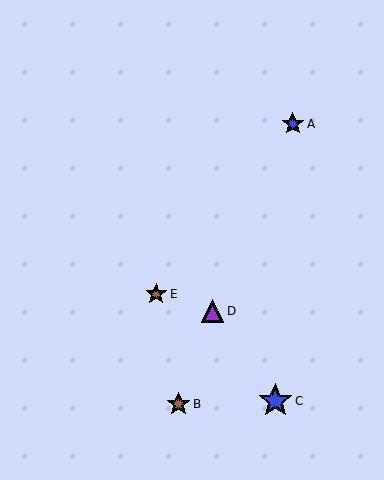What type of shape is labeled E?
Shape E is a brown star.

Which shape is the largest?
The blue star (labeled C) is the largest.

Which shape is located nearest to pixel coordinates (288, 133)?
The blue star (labeled A) at (293, 124) is nearest to that location.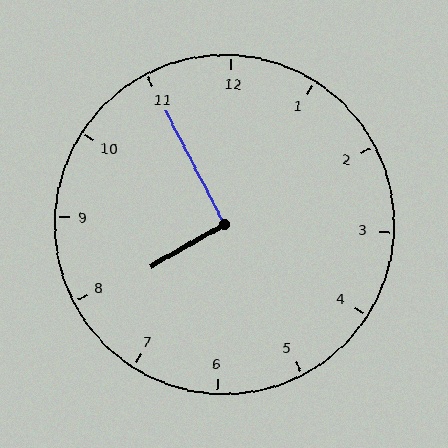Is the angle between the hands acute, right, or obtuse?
It is right.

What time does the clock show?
7:55.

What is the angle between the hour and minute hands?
Approximately 92 degrees.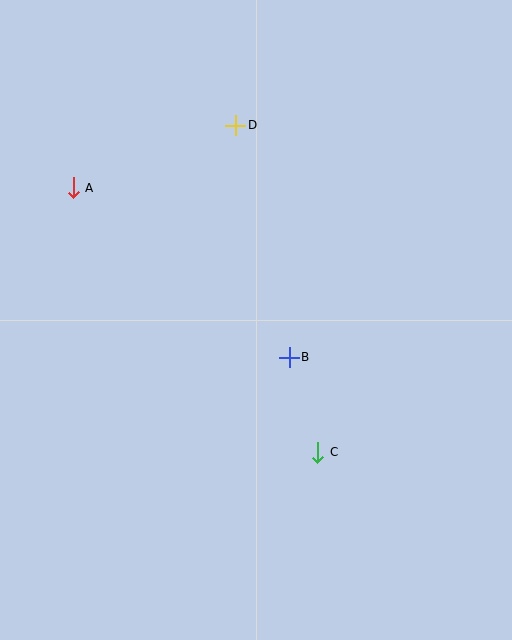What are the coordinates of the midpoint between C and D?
The midpoint between C and D is at (277, 289).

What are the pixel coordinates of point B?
Point B is at (289, 357).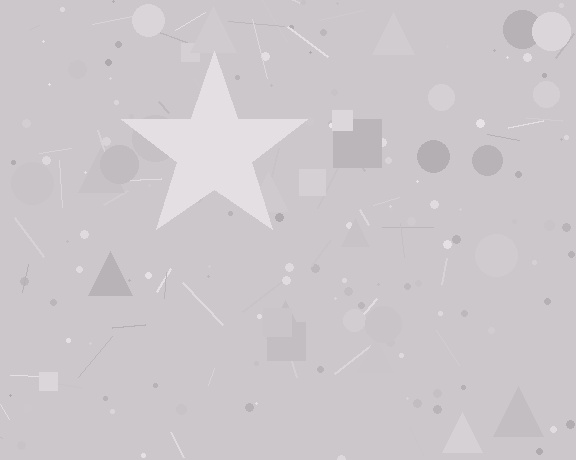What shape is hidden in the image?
A star is hidden in the image.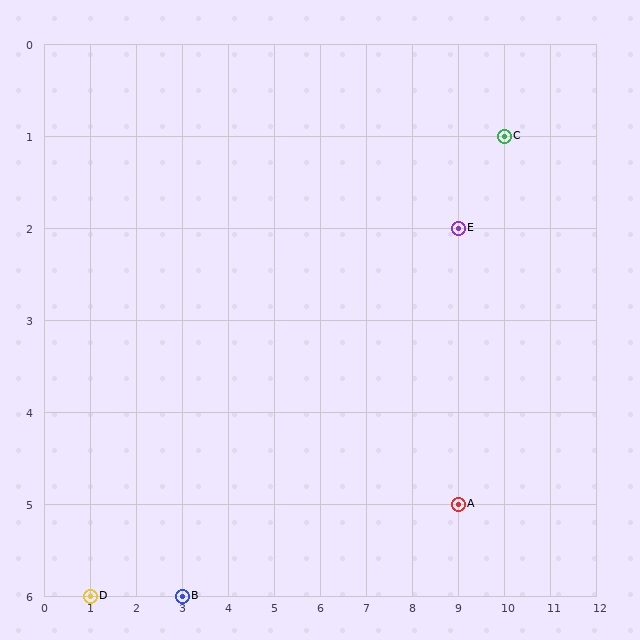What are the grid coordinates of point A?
Point A is at grid coordinates (9, 5).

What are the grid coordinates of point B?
Point B is at grid coordinates (3, 6).